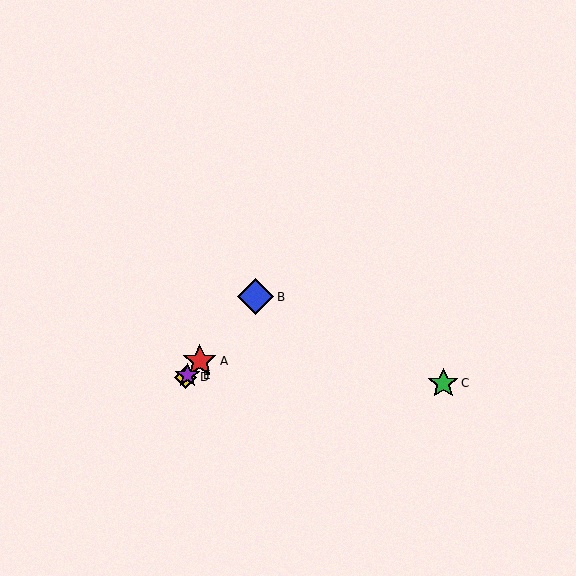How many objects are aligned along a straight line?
4 objects (A, B, D, E) are aligned along a straight line.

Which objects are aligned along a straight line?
Objects A, B, D, E are aligned along a straight line.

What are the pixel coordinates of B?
Object B is at (256, 297).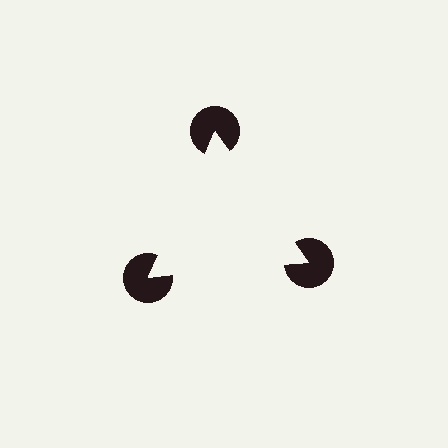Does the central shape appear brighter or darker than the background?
It typically appears slightly brighter than the background, even though no actual brightness change is drawn.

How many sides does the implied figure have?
3 sides.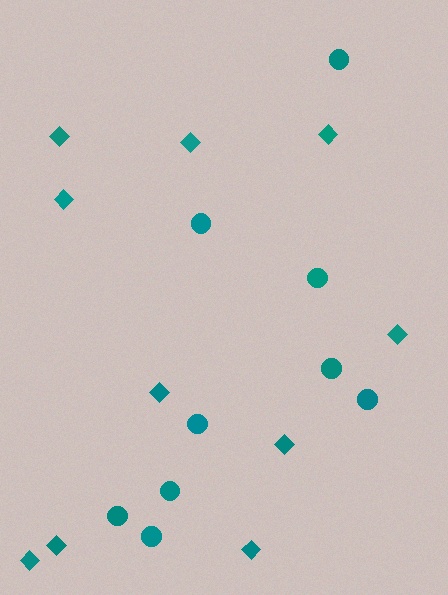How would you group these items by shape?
There are 2 groups: one group of diamonds (10) and one group of circles (9).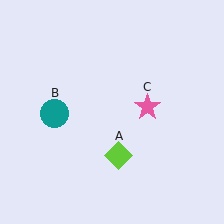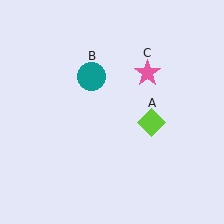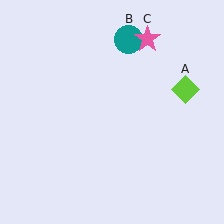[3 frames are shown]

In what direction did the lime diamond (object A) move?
The lime diamond (object A) moved up and to the right.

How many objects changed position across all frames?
3 objects changed position: lime diamond (object A), teal circle (object B), pink star (object C).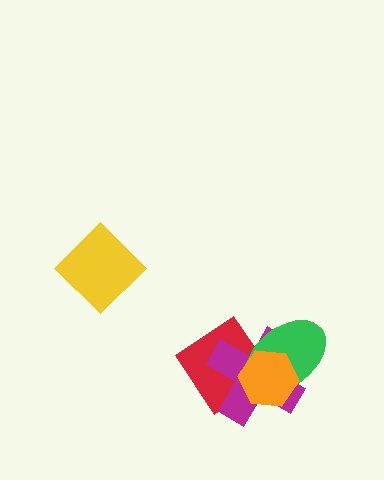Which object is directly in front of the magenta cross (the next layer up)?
The green ellipse is directly in front of the magenta cross.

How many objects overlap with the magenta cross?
3 objects overlap with the magenta cross.